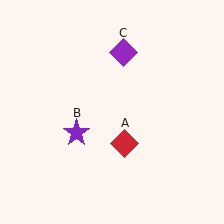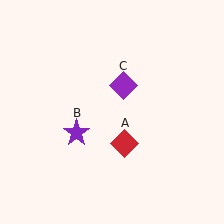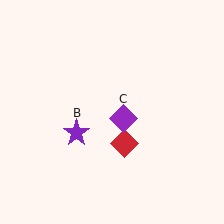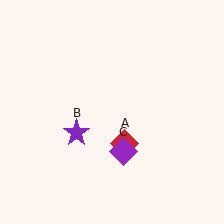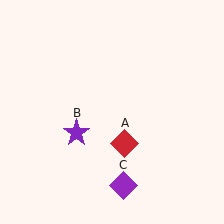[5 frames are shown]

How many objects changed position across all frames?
1 object changed position: purple diamond (object C).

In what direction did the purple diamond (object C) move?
The purple diamond (object C) moved down.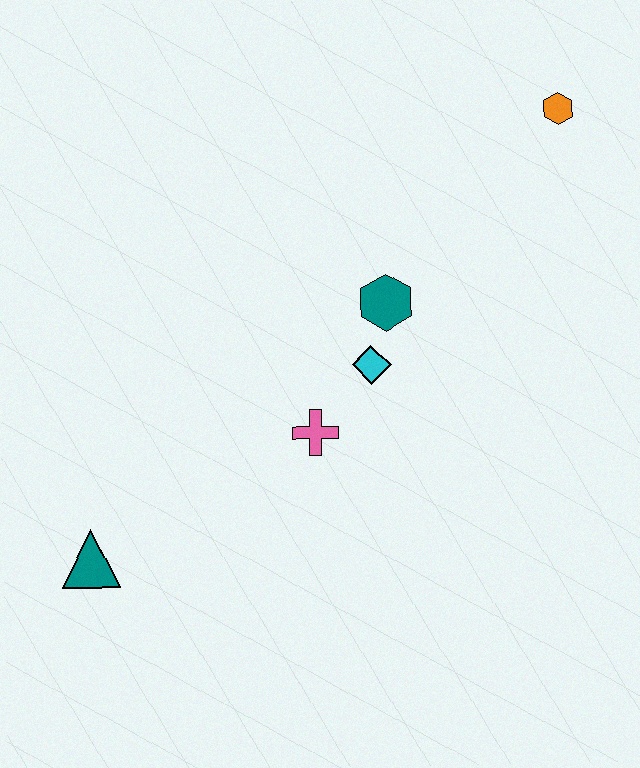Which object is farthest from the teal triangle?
The orange hexagon is farthest from the teal triangle.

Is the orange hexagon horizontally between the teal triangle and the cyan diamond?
No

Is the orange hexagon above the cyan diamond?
Yes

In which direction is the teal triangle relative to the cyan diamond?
The teal triangle is to the left of the cyan diamond.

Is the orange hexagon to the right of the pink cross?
Yes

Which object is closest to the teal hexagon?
The cyan diamond is closest to the teal hexagon.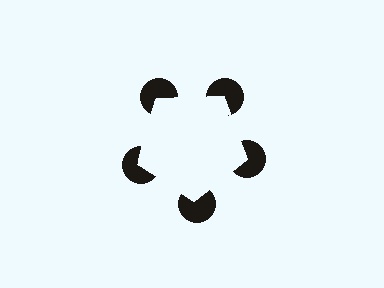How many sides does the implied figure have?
5 sides.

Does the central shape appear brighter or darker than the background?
It typically appears slightly brighter than the background, even though no actual brightness change is drawn.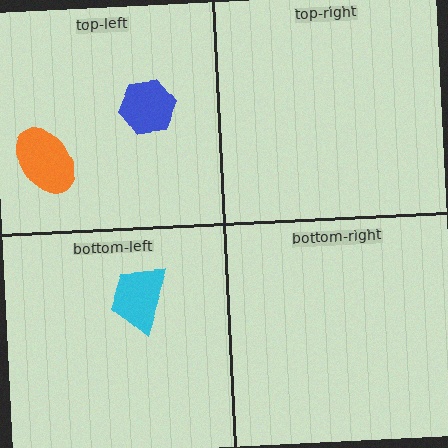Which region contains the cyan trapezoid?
The bottom-left region.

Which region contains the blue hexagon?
The top-left region.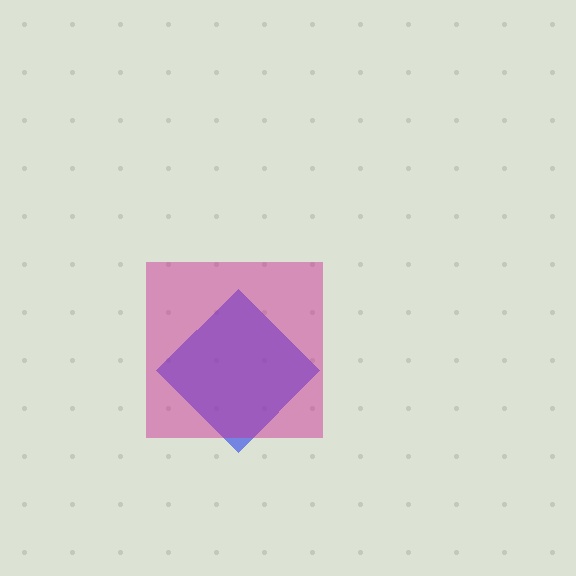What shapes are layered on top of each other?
The layered shapes are: a blue diamond, a magenta square.